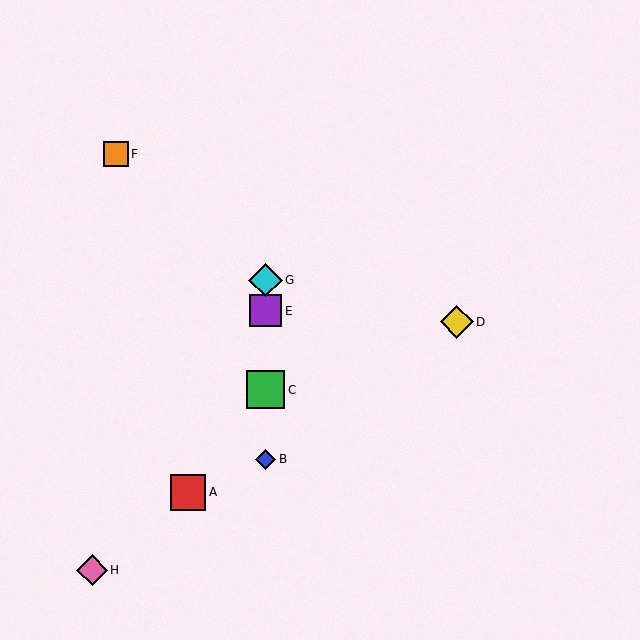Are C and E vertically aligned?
Yes, both are at x≈266.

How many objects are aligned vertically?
4 objects (B, C, E, G) are aligned vertically.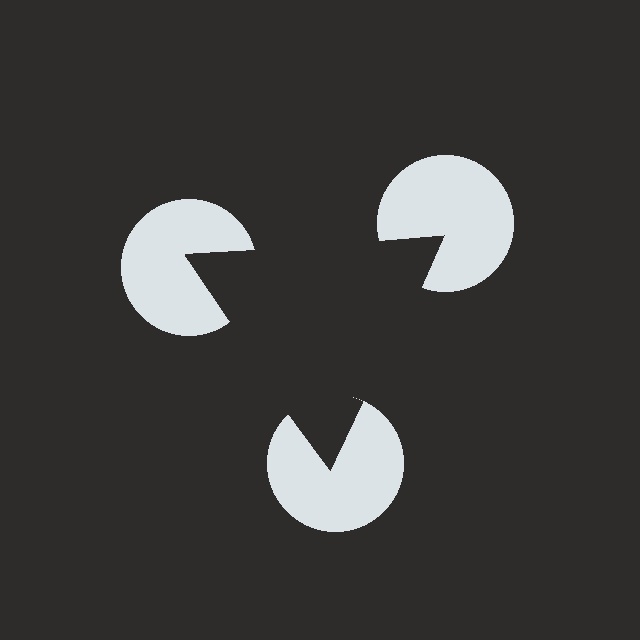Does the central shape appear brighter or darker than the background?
It typically appears slightly darker than the background, even though no actual brightness change is drawn.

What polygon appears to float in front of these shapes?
An illusory triangle — its edges are inferred from the aligned wedge cuts in the pac-man discs, not physically drawn.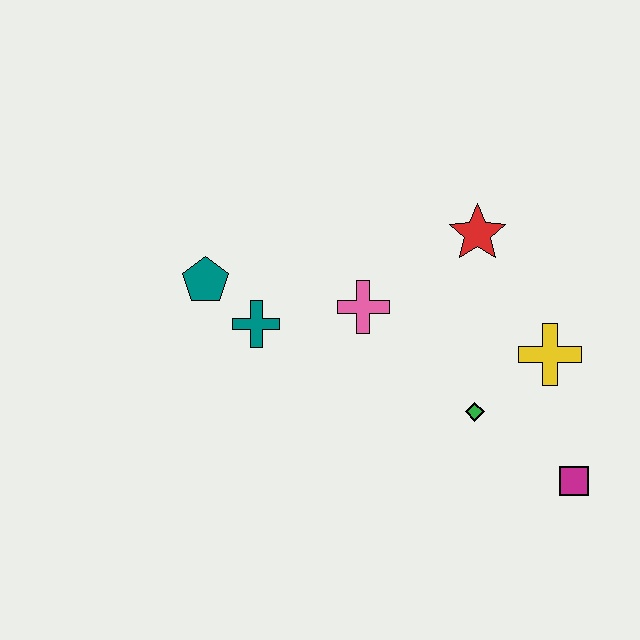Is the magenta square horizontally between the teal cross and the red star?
No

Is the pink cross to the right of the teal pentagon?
Yes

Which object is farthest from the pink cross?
The magenta square is farthest from the pink cross.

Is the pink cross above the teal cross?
Yes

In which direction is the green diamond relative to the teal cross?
The green diamond is to the right of the teal cross.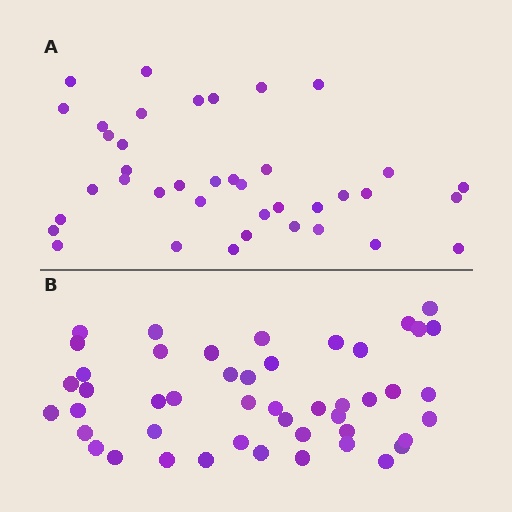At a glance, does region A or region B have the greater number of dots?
Region B (the bottom region) has more dots.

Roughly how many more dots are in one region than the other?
Region B has roughly 8 or so more dots than region A.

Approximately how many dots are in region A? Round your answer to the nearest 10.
About 40 dots. (The exact count is 39, which rounds to 40.)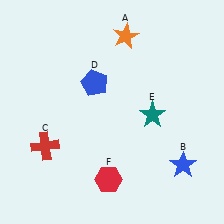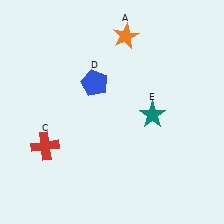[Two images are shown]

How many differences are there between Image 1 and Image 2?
There are 2 differences between the two images.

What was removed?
The red hexagon (F), the blue star (B) were removed in Image 2.